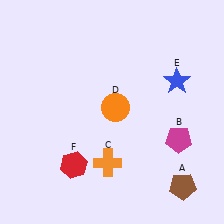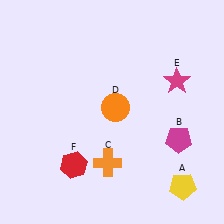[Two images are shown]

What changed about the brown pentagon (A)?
In Image 1, A is brown. In Image 2, it changed to yellow.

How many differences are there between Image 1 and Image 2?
There are 2 differences between the two images.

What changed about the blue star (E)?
In Image 1, E is blue. In Image 2, it changed to magenta.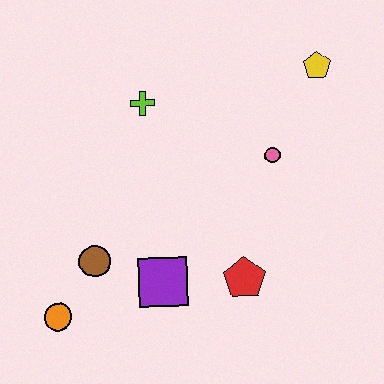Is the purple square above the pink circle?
No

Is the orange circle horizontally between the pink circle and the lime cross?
No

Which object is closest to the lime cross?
The pink circle is closest to the lime cross.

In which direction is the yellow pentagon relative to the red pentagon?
The yellow pentagon is above the red pentagon.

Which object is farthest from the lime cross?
The orange circle is farthest from the lime cross.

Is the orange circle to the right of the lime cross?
No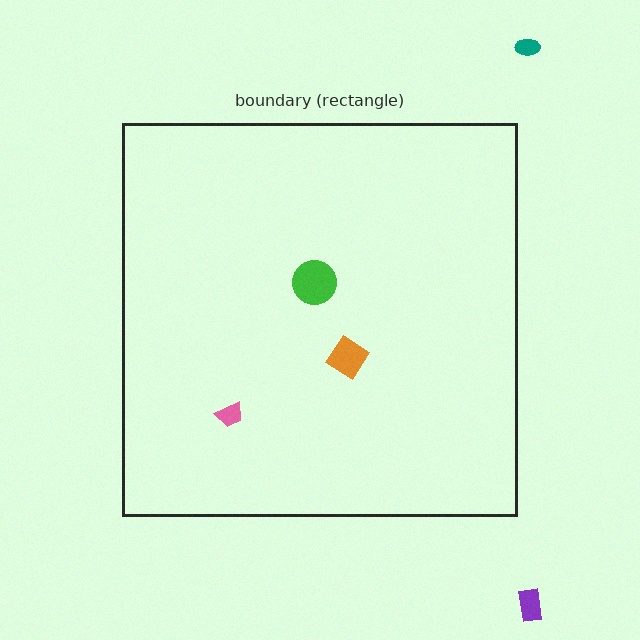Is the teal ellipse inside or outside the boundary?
Outside.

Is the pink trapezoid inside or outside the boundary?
Inside.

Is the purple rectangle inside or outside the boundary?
Outside.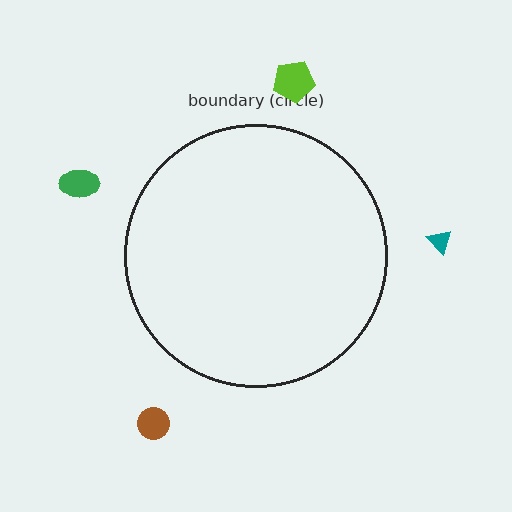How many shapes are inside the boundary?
0 inside, 4 outside.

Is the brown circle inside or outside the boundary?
Outside.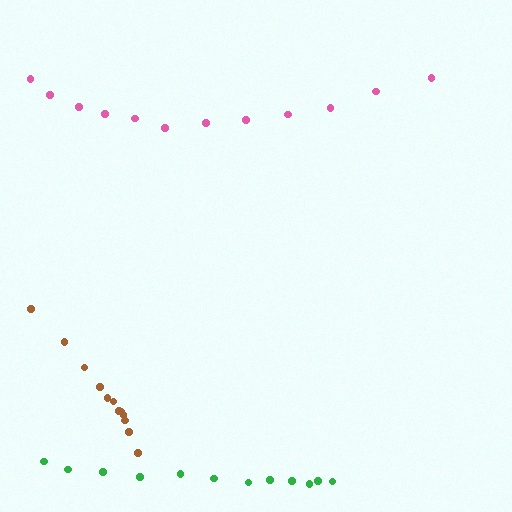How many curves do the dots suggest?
There are 3 distinct paths.